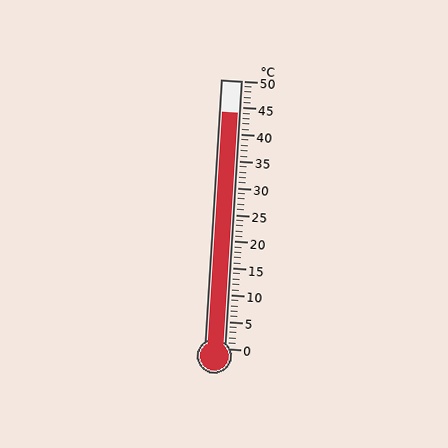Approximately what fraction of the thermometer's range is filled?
The thermometer is filled to approximately 90% of its range.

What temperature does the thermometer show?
The thermometer shows approximately 44°C.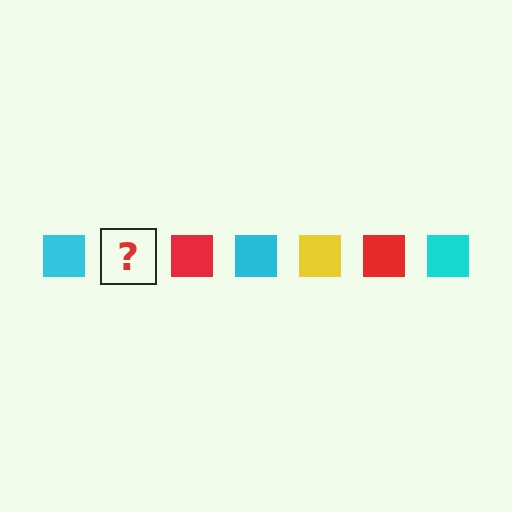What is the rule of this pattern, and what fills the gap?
The rule is that the pattern cycles through cyan, yellow, red squares. The gap should be filled with a yellow square.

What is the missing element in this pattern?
The missing element is a yellow square.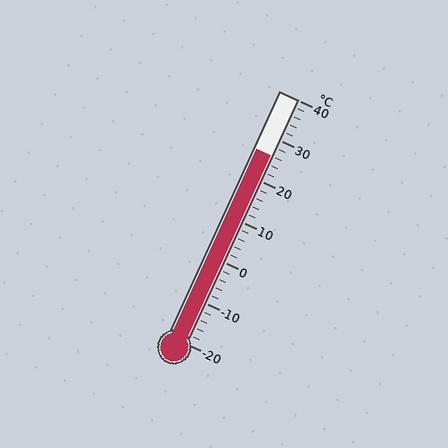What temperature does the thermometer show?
The thermometer shows approximately 26°C.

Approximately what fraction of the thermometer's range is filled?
The thermometer is filled to approximately 75% of its range.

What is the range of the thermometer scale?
The thermometer scale ranges from -20°C to 40°C.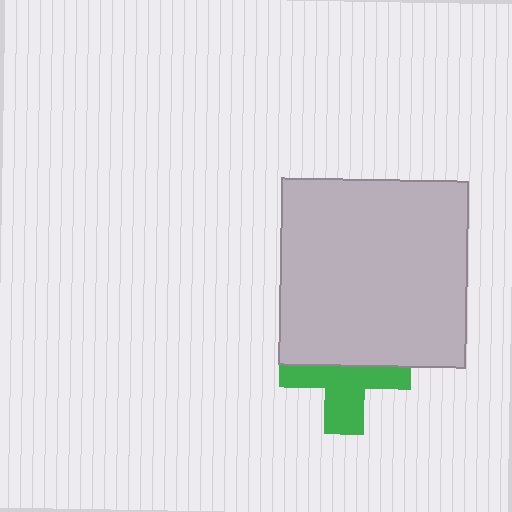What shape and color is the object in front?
The object in front is a light gray square.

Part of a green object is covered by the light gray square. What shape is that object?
It is a cross.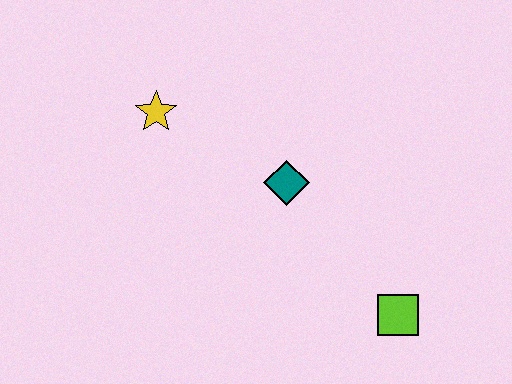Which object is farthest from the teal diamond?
The lime square is farthest from the teal diamond.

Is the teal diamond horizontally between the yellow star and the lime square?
Yes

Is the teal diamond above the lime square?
Yes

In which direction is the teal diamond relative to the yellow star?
The teal diamond is to the right of the yellow star.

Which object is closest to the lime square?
The teal diamond is closest to the lime square.